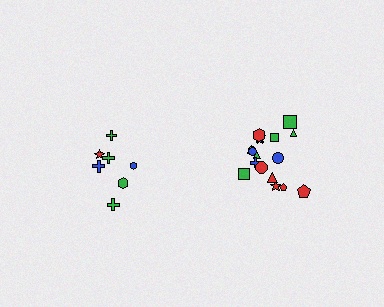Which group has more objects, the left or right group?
The right group.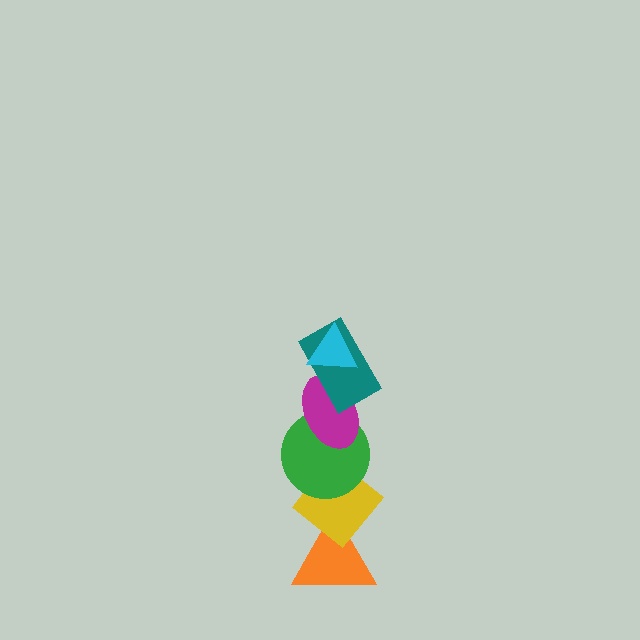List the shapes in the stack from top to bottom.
From top to bottom: the cyan triangle, the teal rectangle, the magenta ellipse, the green circle, the yellow diamond, the orange triangle.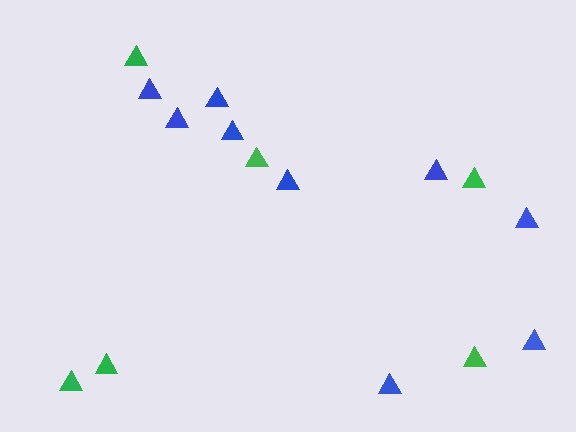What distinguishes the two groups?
There are 2 groups: one group of blue triangles (9) and one group of green triangles (6).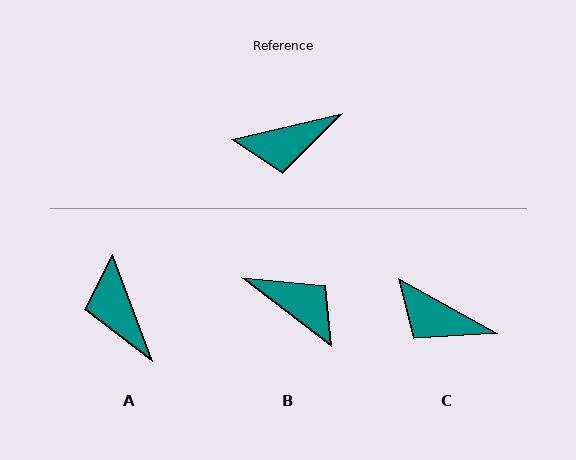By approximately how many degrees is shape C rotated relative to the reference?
Approximately 42 degrees clockwise.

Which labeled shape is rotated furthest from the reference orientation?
B, about 129 degrees away.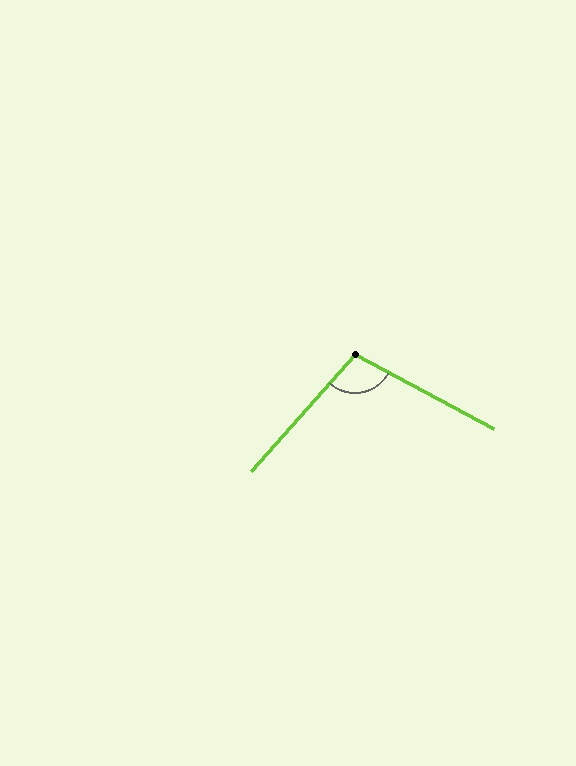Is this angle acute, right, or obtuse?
It is obtuse.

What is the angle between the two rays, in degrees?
Approximately 103 degrees.